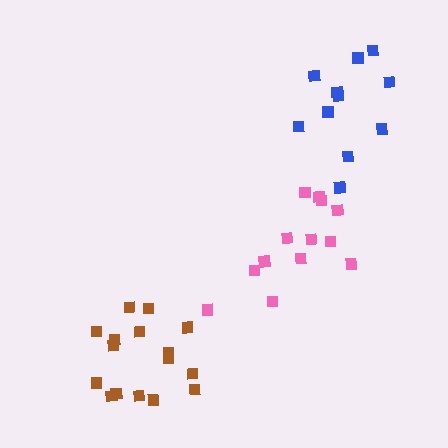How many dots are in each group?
Group 1: 11 dots, Group 2: 16 dots, Group 3: 13 dots (40 total).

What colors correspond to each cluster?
The clusters are colored: blue, brown, pink.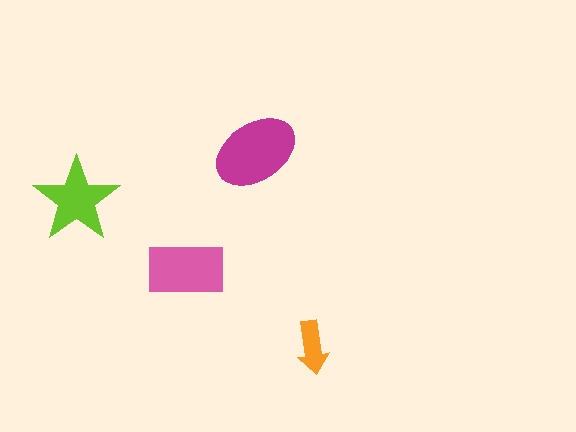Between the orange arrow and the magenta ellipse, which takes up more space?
The magenta ellipse.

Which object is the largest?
The magenta ellipse.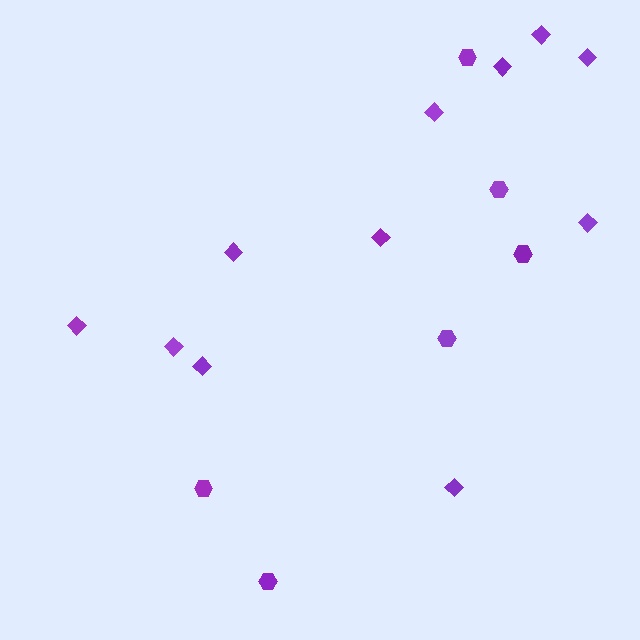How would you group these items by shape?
There are 2 groups: one group of diamonds (11) and one group of hexagons (6).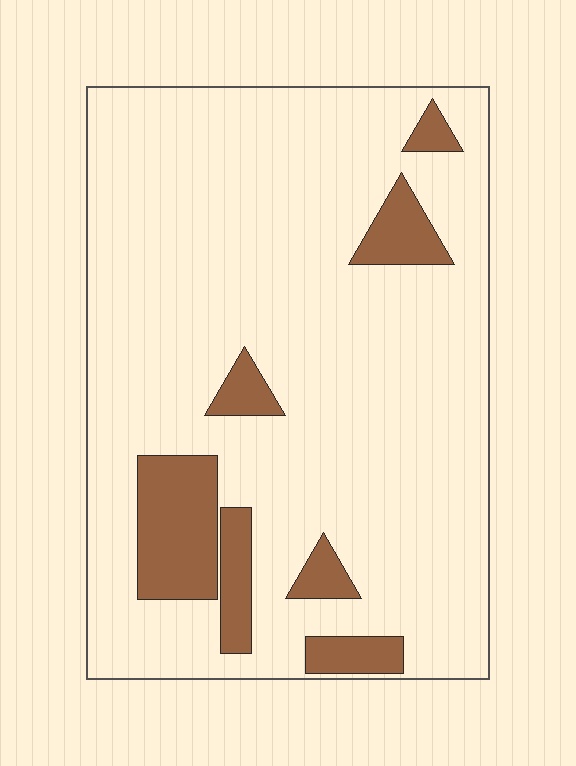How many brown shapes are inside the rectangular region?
7.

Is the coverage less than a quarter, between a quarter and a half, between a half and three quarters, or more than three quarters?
Less than a quarter.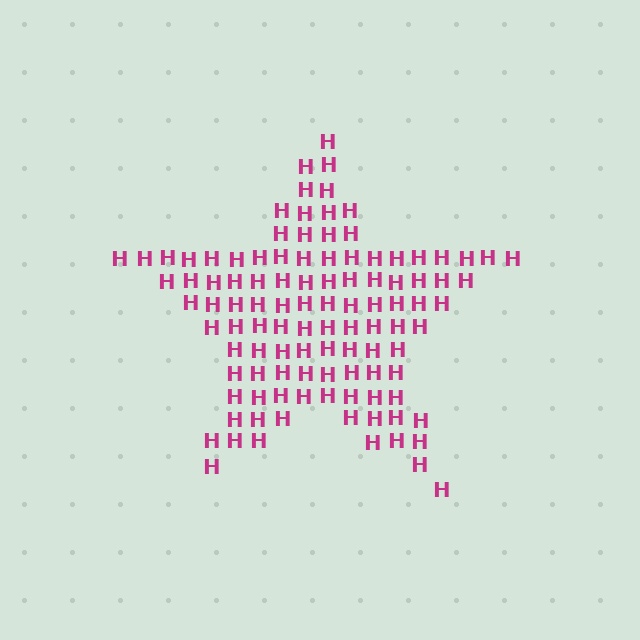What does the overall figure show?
The overall figure shows a star.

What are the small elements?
The small elements are letter H's.